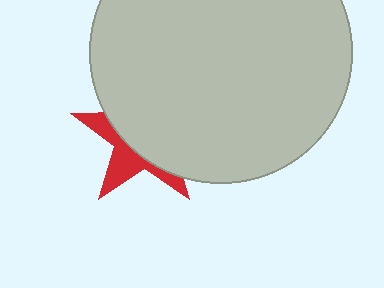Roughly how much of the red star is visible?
A small part of it is visible (roughly 35%).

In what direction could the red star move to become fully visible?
The red star could move toward the lower-left. That would shift it out from behind the light gray circle entirely.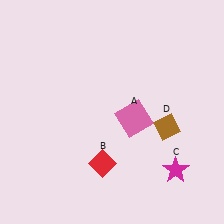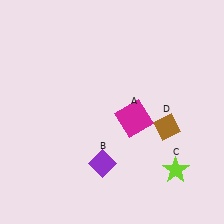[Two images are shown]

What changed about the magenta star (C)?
In Image 1, C is magenta. In Image 2, it changed to lime.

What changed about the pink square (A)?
In Image 1, A is pink. In Image 2, it changed to magenta.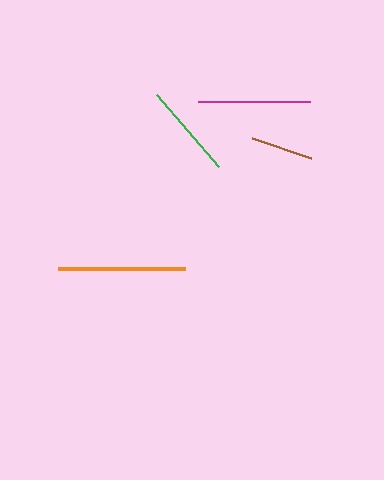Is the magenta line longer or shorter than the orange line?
The orange line is longer than the magenta line.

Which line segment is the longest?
The orange line is the longest at approximately 127 pixels.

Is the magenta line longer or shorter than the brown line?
The magenta line is longer than the brown line.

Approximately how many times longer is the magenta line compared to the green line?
The magenta line is approximately 1.2 times the length of the green line.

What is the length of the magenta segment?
The magenta segment is approximately 112 pixels long.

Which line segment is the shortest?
The brown line is the shortest at approximately 62 pixels.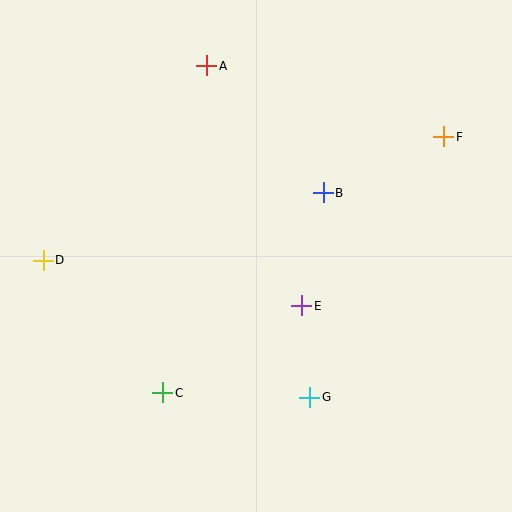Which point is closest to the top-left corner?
Point A is closest to the top-left corner.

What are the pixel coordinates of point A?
Point A is at (207, 66).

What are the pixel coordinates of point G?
Point G is at (310, 397).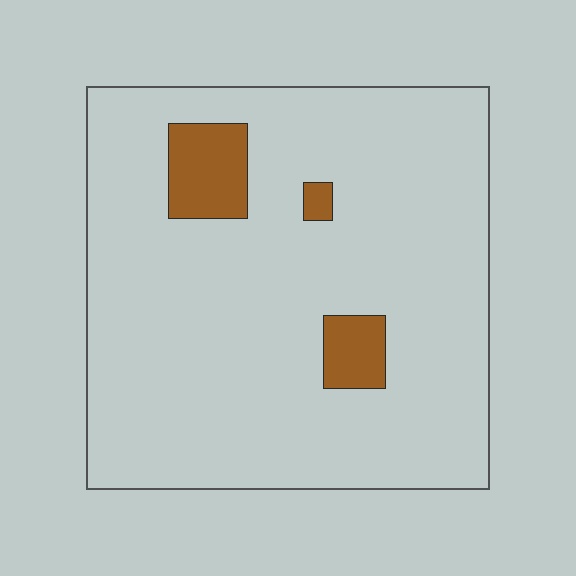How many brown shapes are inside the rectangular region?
3.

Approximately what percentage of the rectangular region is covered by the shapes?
Approximately 10%.